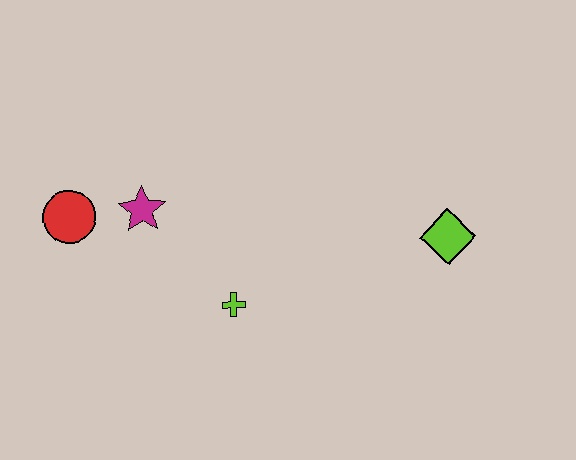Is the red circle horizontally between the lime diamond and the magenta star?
No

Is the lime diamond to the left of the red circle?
No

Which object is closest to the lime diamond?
The lime cross is closest to the lime diamond.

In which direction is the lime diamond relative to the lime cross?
The lime diamond is to the right of the lime cross.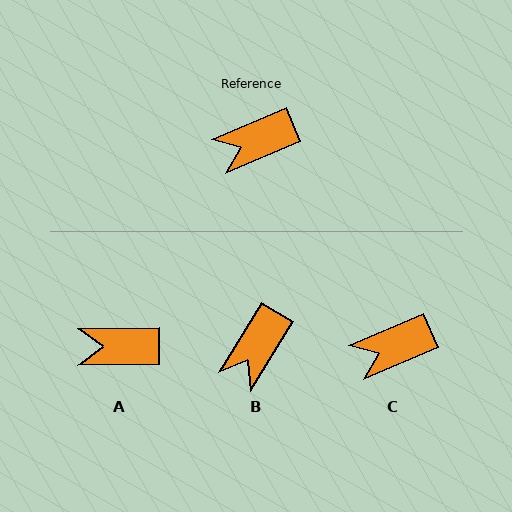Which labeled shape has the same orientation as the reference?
C.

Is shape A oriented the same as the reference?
No, it is off by about 22 degrees.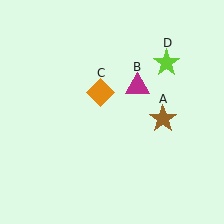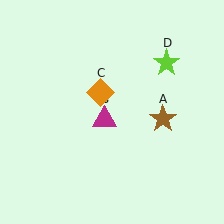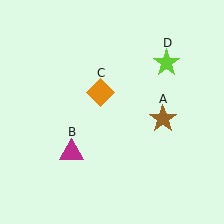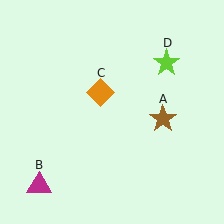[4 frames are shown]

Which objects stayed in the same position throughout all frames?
Brown star (object A) and orange diamond (object C) and lime star (object D) remained stationary.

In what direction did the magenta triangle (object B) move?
The magenta triangle (object B) moved down and to the left.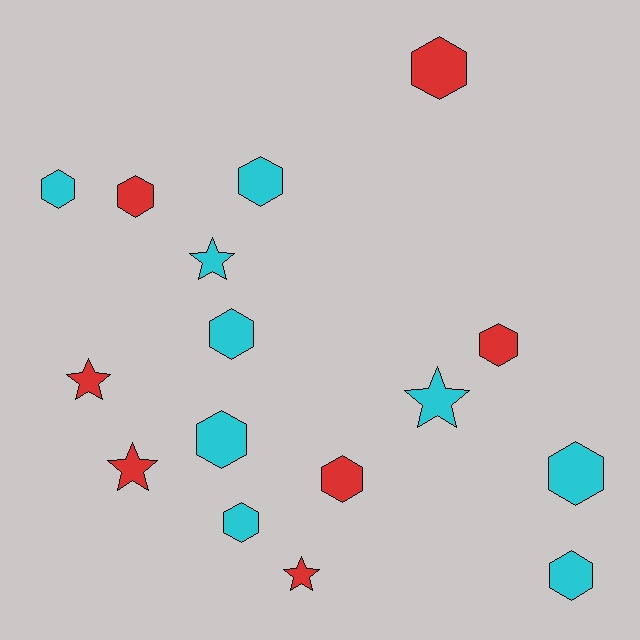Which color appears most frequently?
Cyan, with 9 objects.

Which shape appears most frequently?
Hexagon, with 11 objects.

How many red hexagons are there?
There are 4 red hexagons.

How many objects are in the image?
There are 16 objects.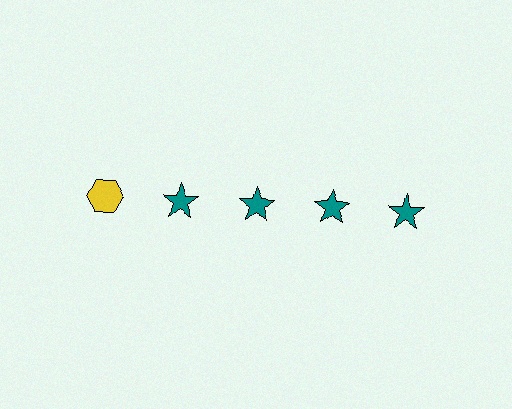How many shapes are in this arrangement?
There are 5 shapes arranged in a grid pattern.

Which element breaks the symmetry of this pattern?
The yellow hexagon in the top row, leftmost column breaks the symmetry. All other shapes are teal stars.